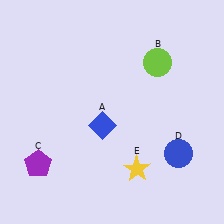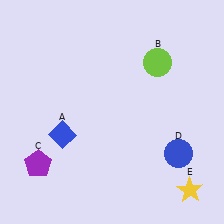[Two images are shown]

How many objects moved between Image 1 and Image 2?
2 objects moved between the two images.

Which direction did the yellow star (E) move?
The yellow star (E) moved right.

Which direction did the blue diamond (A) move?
The blue diamond (A) moved left.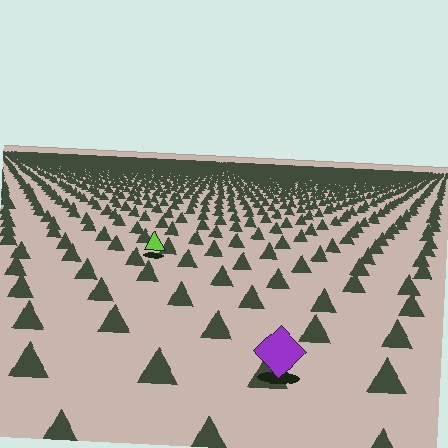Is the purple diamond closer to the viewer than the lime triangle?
Yes. The purple diamond is closer — you can tell from the texture gradient: the ground texture is coarser near it.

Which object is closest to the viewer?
The purple diamond is closest. The texture marks near it are larger and more spread out.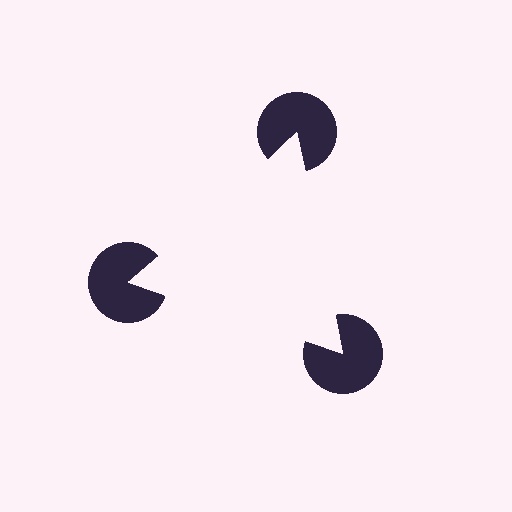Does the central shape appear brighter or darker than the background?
It typically appears slightly brighter than the background, even though no actual brightness change is drawn.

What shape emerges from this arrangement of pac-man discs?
An illusory triangle — its edges are inferred from the aligned wedge cuts in the pac-man discs, not physically drawn.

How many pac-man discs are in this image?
There are 3 — one at each vertex of the illusory triangle.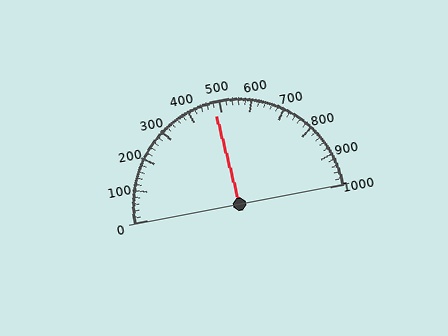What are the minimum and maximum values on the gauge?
The gauge ranges from 0 to 1000.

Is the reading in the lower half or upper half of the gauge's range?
The reading is in the lower half of the range (0 to 1000).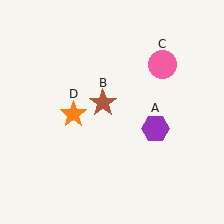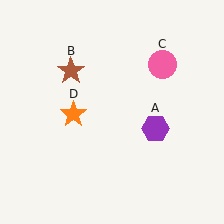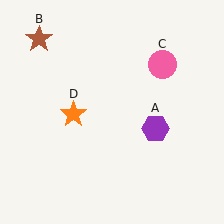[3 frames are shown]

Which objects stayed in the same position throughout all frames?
Purple hexagon (object A) and pink circle (object C) and orange star (object D) remained stationary.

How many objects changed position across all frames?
1 object changed position: brown star (object B).